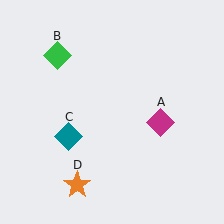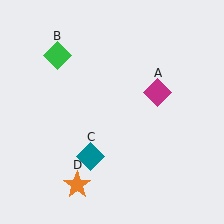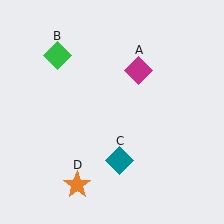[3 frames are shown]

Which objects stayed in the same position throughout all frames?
Green diamond (object B) and orange star (object D) remained stationary.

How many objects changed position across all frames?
2 objects changed position: magenta diamond (object A), teal diamond (object C).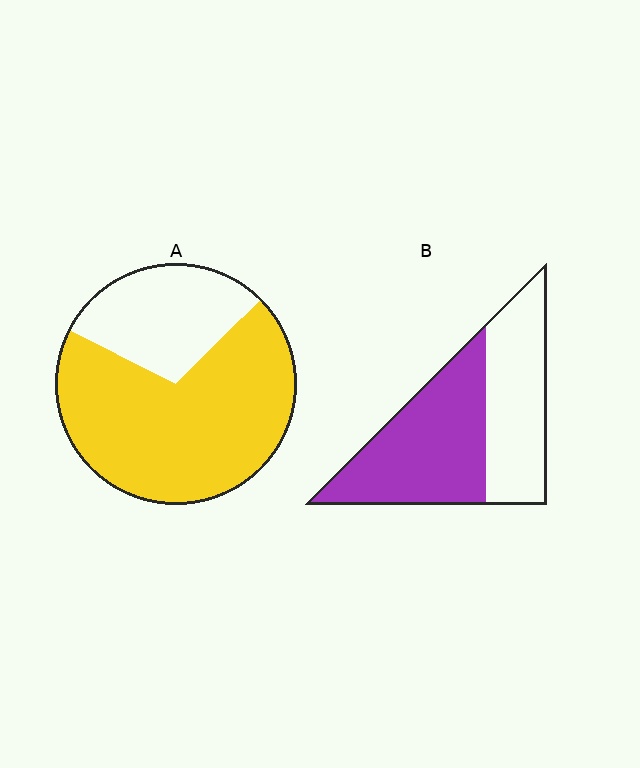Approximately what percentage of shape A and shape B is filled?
A is approximately 70% and B is approximately 55%.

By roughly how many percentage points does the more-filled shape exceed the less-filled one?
By roughly 15 percentage points (A over B).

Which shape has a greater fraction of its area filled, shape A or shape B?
Shape A.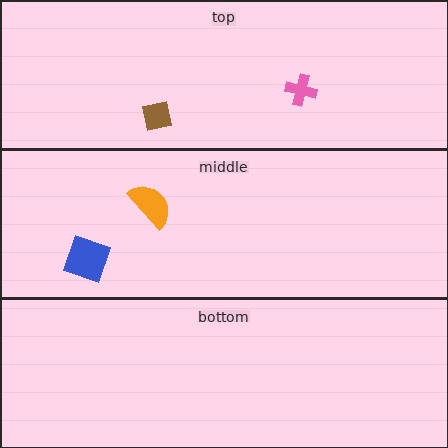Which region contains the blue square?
The middle region.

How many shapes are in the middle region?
2.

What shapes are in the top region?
The brown square, the pink cross.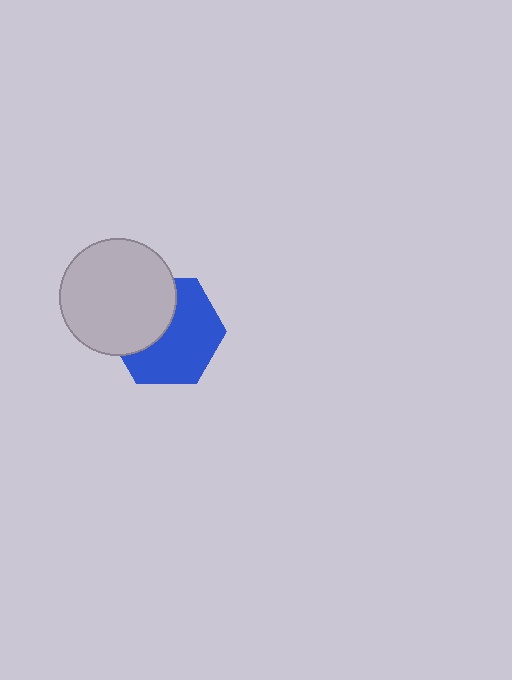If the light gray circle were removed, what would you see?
You would see the complete blue hexagon.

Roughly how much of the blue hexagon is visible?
About half of it is visible (roughly 60%).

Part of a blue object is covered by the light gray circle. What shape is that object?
It is a hexagon.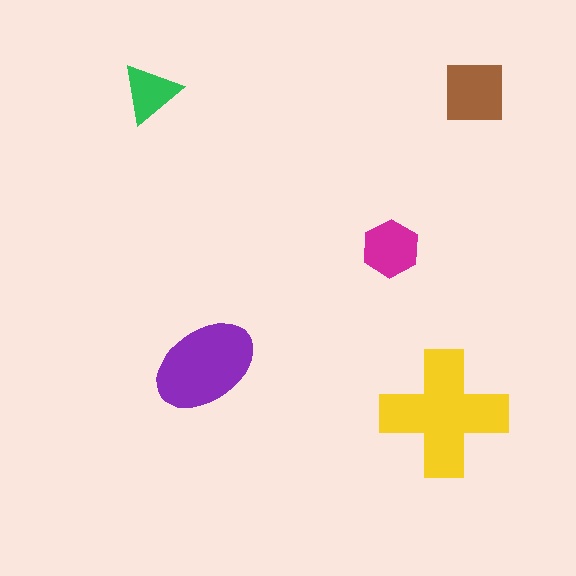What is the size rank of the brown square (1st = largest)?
3rd.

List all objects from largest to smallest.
The yellow cross, the purple ellipse, the brown square, the magenta hexagon, the green triangle.